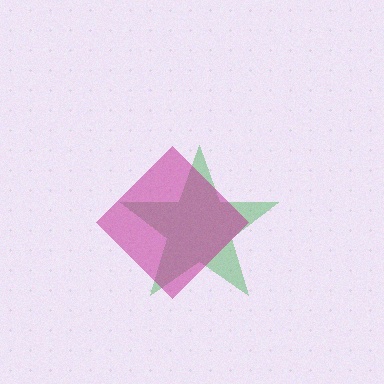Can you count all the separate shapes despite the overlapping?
Yes, there are 2 separate shapes.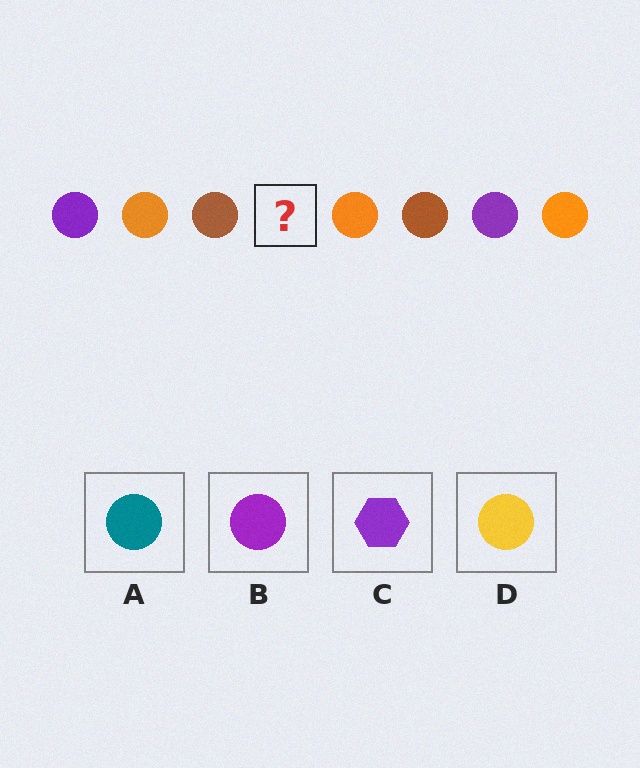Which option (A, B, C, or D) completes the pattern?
B.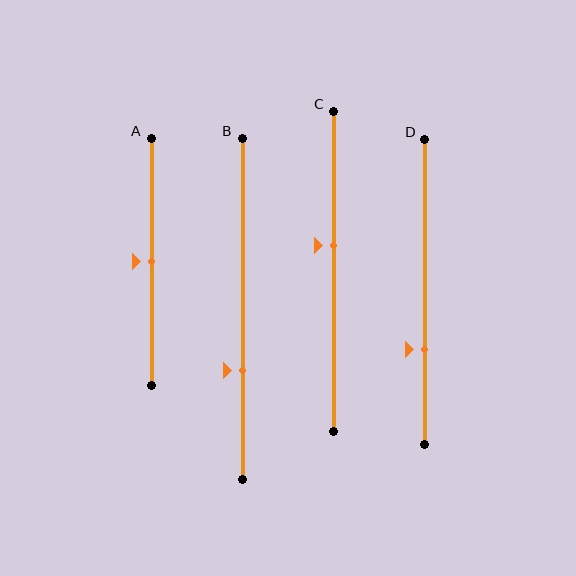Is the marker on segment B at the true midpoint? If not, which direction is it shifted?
No, the marker on segment B is shifted downward by about 18% of the segment length.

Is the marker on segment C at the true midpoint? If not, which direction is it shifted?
No, the marker on segment C is shifted upward by about 8% of the segment length.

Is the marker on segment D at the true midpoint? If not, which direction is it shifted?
No, the marker on segment D is shifted downward by about 19% of the segment length.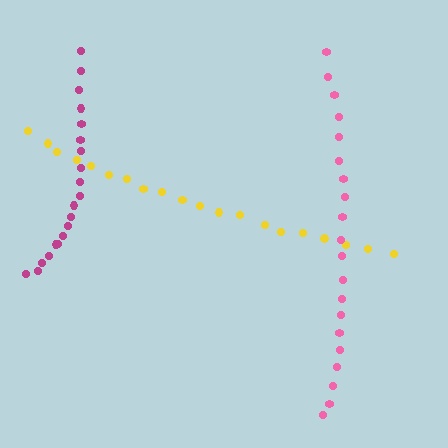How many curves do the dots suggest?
There are 3 distinct paths.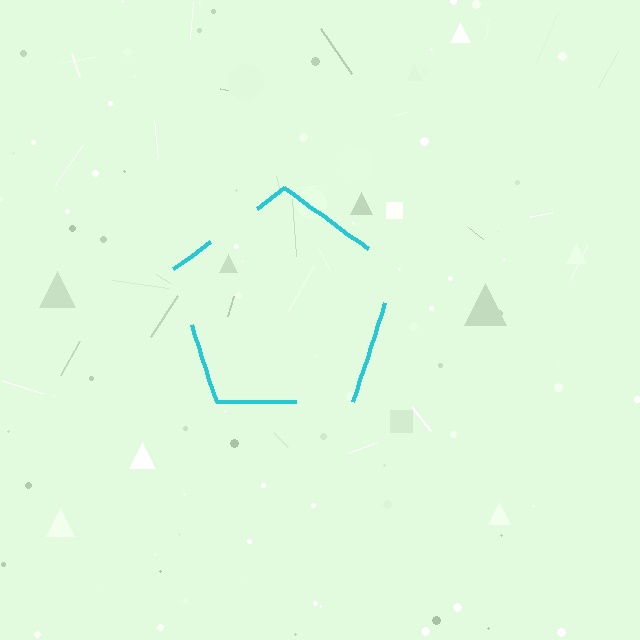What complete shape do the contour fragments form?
The contour fragments form a pentagon.